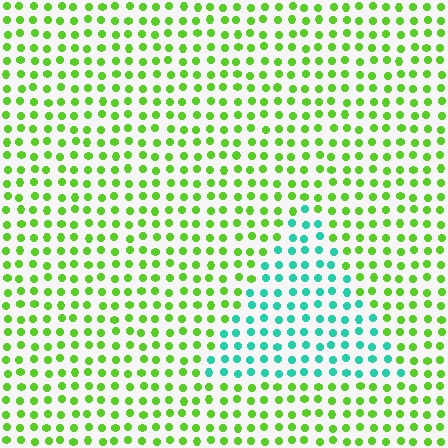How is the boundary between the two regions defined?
The boundary is defined purely by a slight shift in hue (about 65 degrees). Spacing, size, and orientation are identical on both sides.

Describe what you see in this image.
The image is filled with small lime elements in a uniform arrangement. A triangle-shaped region is visible where the elements are tinted to a slightly different hue, forming a subtle color boundary.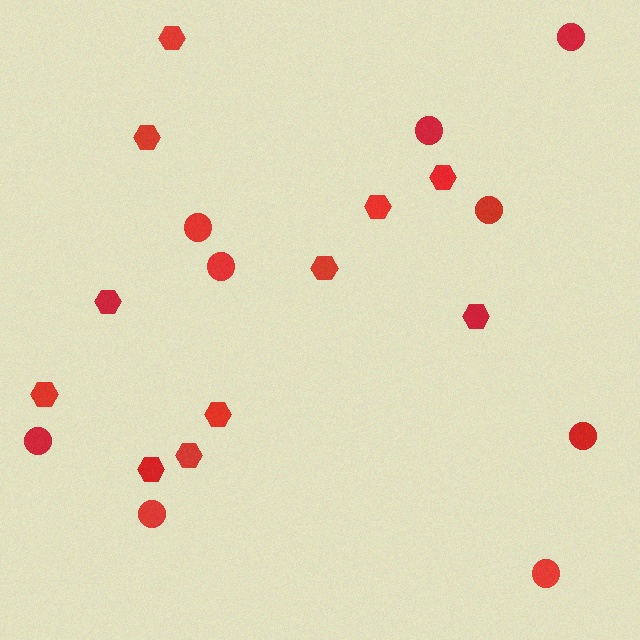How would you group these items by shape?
There are 2 groups: one group of circles (9) and one group of hexagons (11).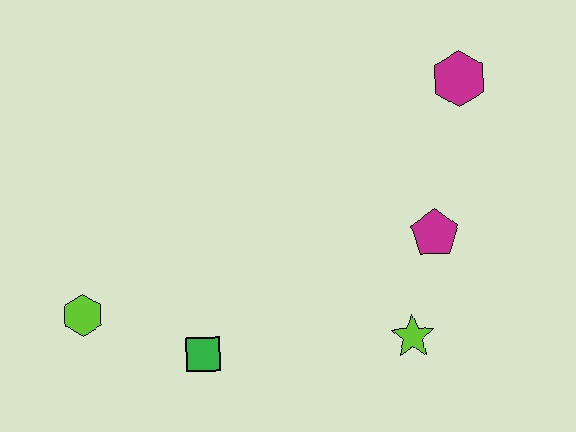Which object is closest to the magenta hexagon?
The magenta pentagon is closest to the magenta hexagon.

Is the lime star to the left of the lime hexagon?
No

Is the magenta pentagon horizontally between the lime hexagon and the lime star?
No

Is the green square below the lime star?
Yes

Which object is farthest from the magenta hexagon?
The lime hexagon is farthest from the magenta hexagon.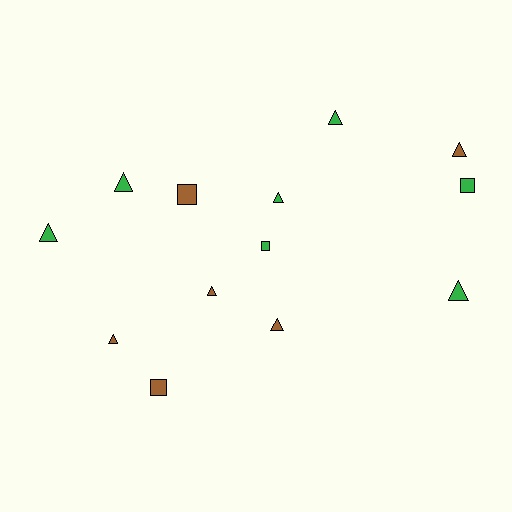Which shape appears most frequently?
Triangle, with 9 objects.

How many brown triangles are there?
There are 4 brown triangles.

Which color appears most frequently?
Green, with 7 objects.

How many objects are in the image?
There are 13 objects.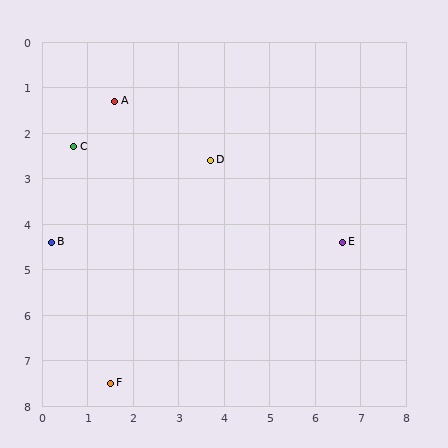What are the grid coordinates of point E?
Point E is at approximately (6.6, 4.4).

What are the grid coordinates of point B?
Point B is at approximately (0.2, 4.4).